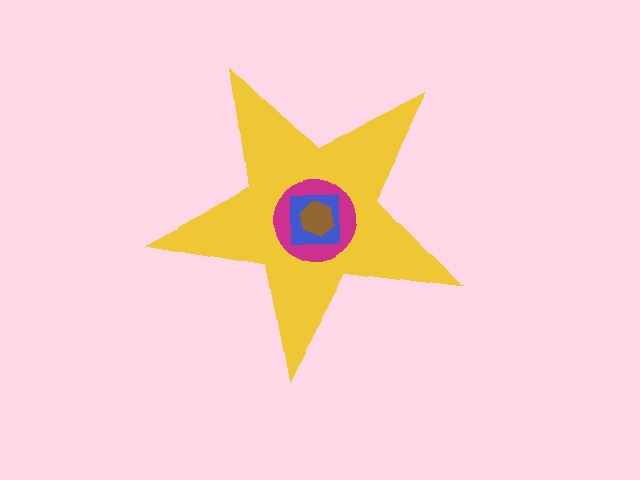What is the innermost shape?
The brown hexagon.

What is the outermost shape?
The yellow star.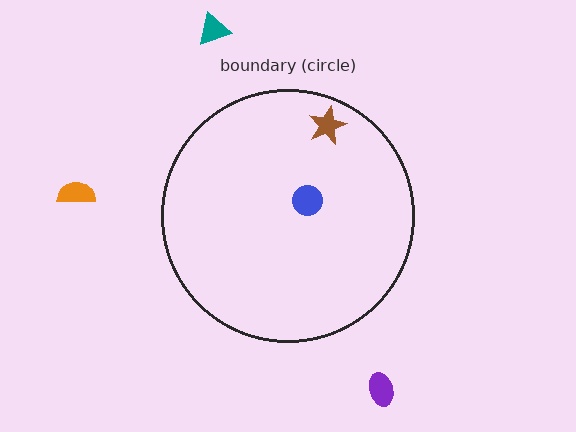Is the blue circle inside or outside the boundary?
Inside.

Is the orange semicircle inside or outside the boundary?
Outside.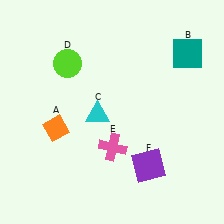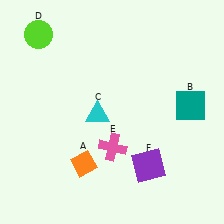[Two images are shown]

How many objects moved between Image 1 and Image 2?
3 objects moved between the two images.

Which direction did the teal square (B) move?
The teal square (B) moved down.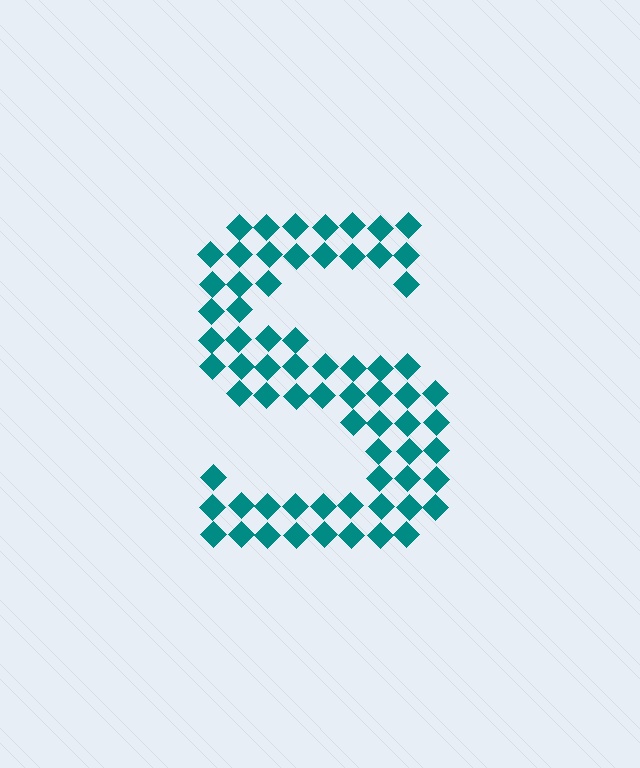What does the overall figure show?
The overall figure shows the letter S.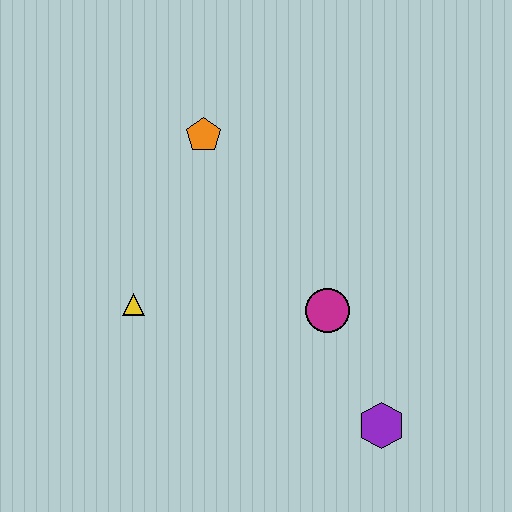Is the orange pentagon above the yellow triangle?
Yes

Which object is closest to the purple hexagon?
The magenta circle is closest to the purple hexagon.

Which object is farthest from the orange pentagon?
The purple hexagon is farthest from the orange pentagon.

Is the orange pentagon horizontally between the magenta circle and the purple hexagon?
No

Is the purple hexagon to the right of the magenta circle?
Yes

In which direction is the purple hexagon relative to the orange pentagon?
The purple hexagon is below the orange pentagon.